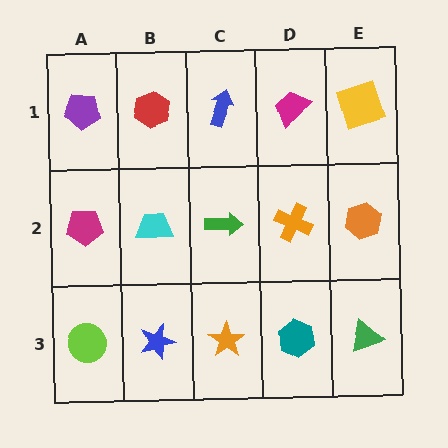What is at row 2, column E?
An orange hexagon.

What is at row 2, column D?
An orange cross.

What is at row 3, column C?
An orange star.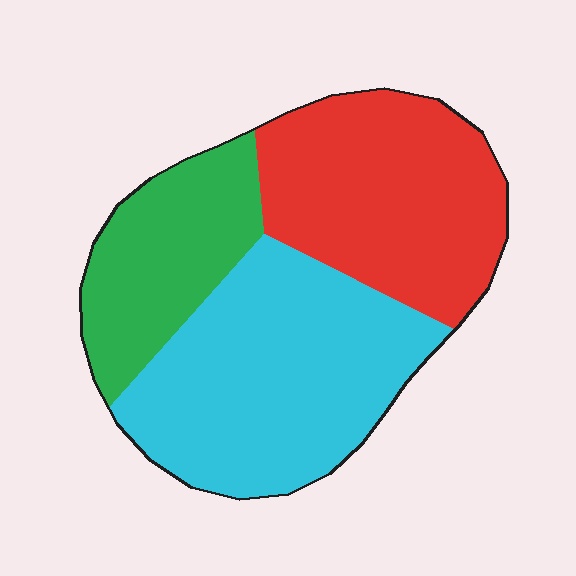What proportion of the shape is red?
Red takes up about one third (1/3) of the shape.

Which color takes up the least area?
Green, at roughly 20%.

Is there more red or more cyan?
Cyan.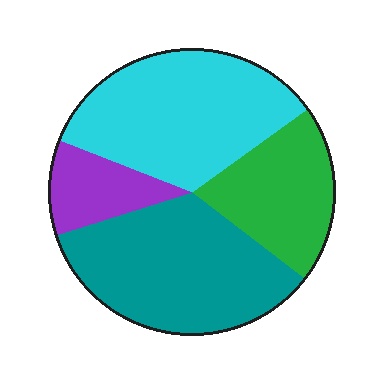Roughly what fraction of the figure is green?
Green covers around 20% of the figure.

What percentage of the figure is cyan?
Cyan takes up about one third (1/3) of the figure.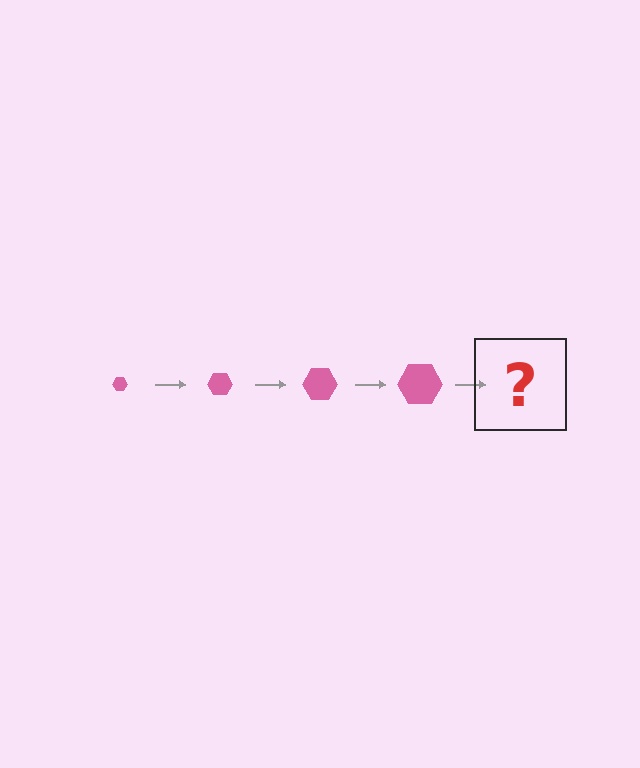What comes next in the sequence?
The next element should be a pink hexagon, larger than the previous one.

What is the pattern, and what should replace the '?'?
The pattern is that the hexagon gets progressively larger each step. The '?' should be a pink hexagon, larger than the previous one.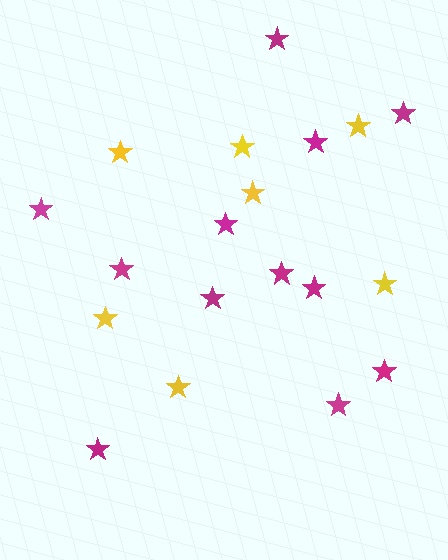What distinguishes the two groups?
There are 2 groups: one group of magenta stars (12) and one group of yellow stars (7).